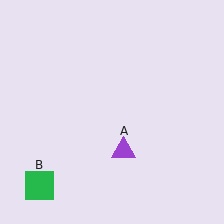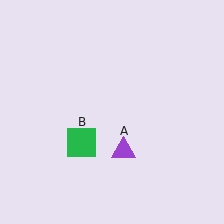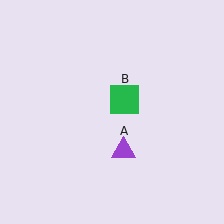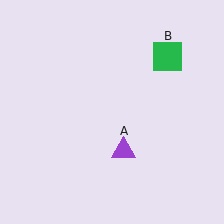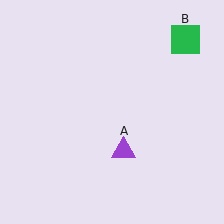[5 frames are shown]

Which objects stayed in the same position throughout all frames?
Purple triangle (object A) remained stationary.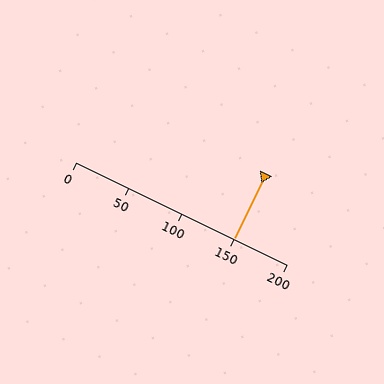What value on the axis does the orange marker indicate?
The marker indicates approximately 150.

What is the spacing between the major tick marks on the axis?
The major ticks are spaced 50 apart.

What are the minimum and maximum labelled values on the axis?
The axis runs from 0 to 200.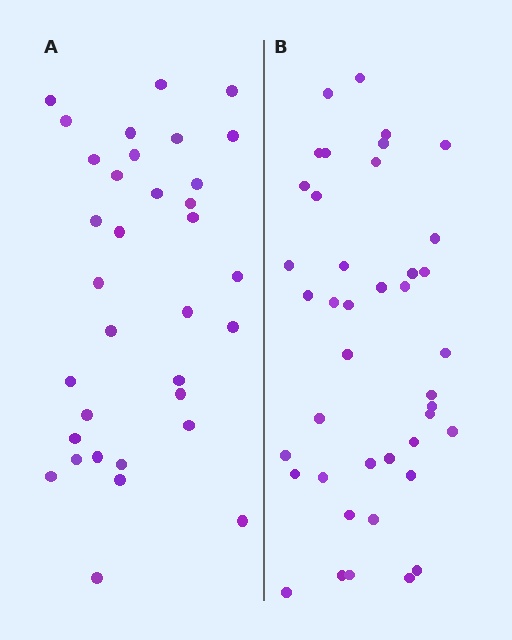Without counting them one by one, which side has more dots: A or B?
Region B (the right region) has more dots.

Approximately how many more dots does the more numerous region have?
Region B has roughly 8 or so more dots than region A.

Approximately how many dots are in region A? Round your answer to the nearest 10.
About 30 dots. (The exact count is 34, which rounds to 30.)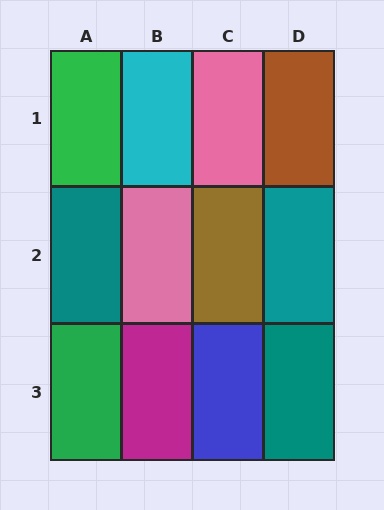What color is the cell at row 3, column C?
Blue.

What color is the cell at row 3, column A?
Green.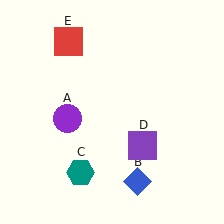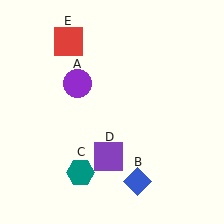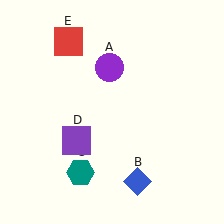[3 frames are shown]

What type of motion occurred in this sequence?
The purple circle (object A), purple square (object D) rotated clockwise around the center of the scene.